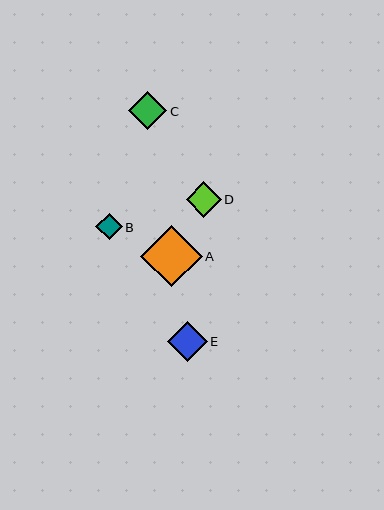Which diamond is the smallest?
Diamond B is the smallest with a size of approximately 27 pixels.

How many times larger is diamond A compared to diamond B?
Diamond A is approximately 2.3 times the size of diamond B.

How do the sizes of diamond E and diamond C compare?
Diamond E and diamond C are approximately the same size.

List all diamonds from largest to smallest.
From largest to smallest: A, E, C, D, B.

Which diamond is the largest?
Diamond A is the largest with a size of approximately 61 pixels.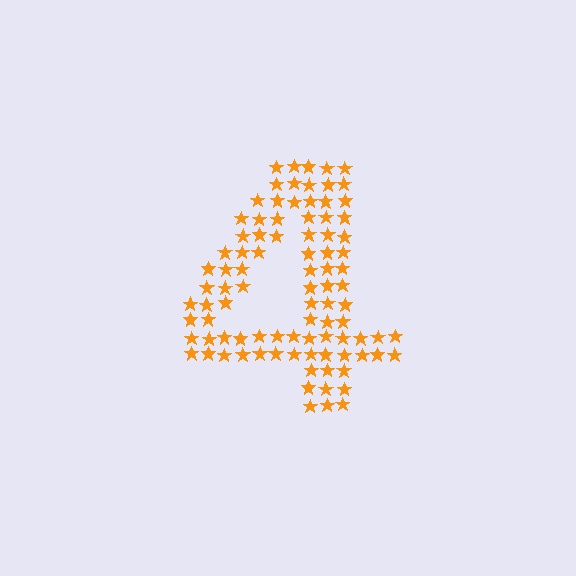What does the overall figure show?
The overall figure shows the digit 4.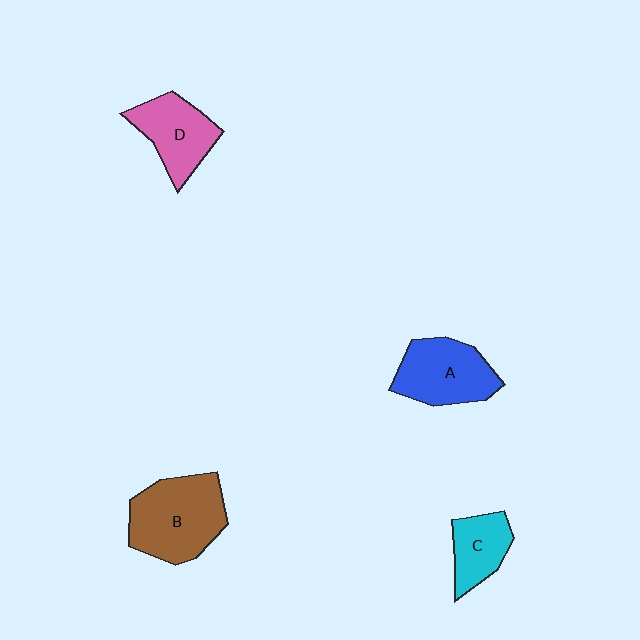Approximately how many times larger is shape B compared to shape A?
Approximately 1.2 times.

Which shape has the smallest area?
Shape C (cyan).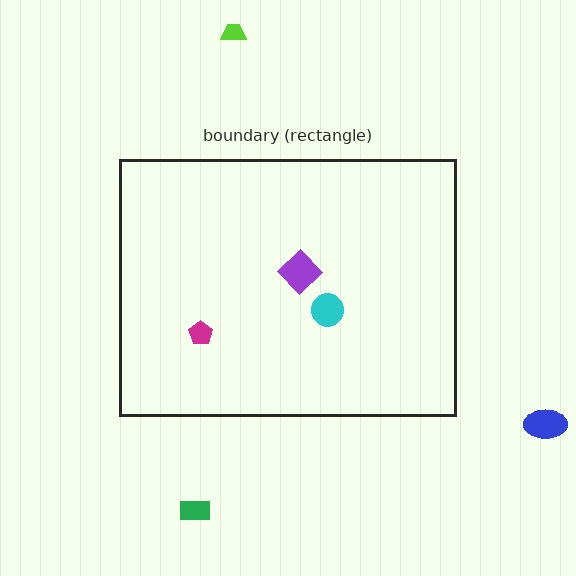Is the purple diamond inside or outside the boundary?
Inside.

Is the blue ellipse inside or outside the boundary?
Outside.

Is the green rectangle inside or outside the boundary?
Outside.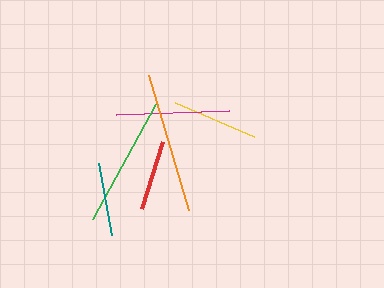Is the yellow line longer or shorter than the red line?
The yellow line is longer than the red line.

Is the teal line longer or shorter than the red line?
The teal line is longer than the red line.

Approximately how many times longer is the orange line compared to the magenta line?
The orange line is approximately 1.2 times the length of the magenta line.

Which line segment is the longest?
The orange line is the longest at approximately 140 pixels.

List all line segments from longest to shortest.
From longest to shortest: orange, green, magenta, yellow, teal, red.